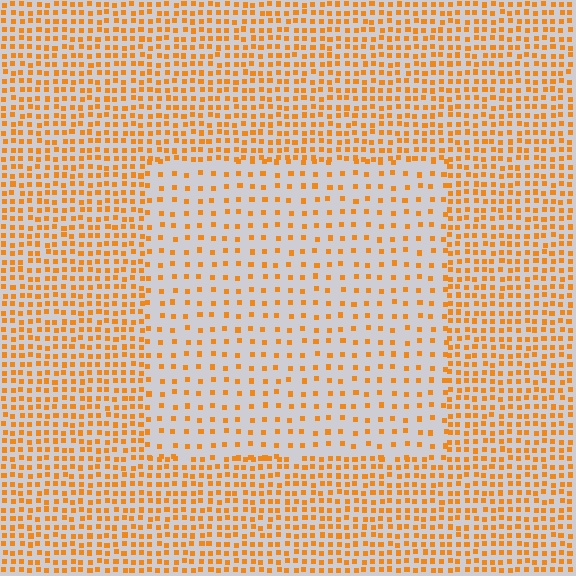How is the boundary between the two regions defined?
The boundary is defined by a change in element density (approximately 2.3x ratio). All elements are the same color, size, and shape.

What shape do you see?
I see a rectangle.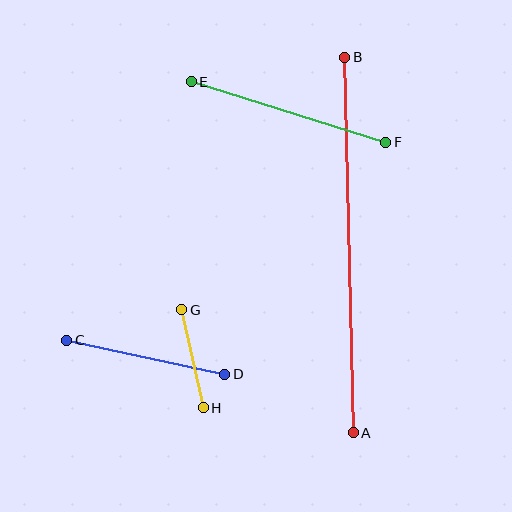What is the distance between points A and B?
The distance is approximately 375 pixels.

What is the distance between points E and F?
The distance is approximately 204 pixels.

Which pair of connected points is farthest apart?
Points A and B are farthest apart.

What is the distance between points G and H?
The distance is approximately 101 pixels.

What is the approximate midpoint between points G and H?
The midpoint is at approximately (193, 359) pixels.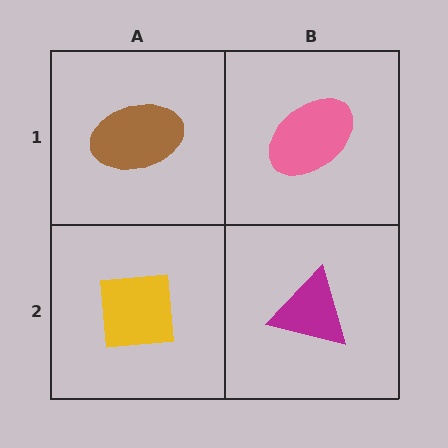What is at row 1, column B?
A pink ellipse.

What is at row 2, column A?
A yellow square.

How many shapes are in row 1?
2 shapes.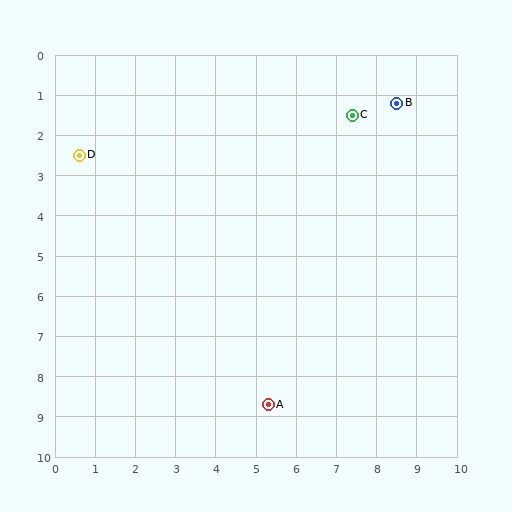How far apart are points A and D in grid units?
Points A and D are about 7.8 grid units apart.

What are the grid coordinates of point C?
Point C is at approximately (7.4, 1.5).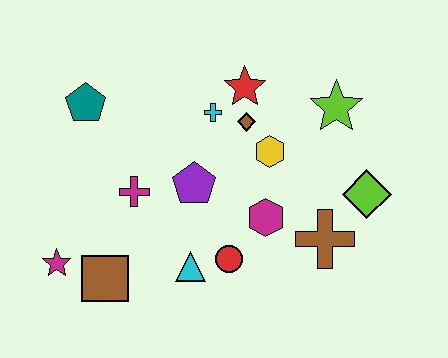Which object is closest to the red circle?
The cyan triangle is closest to the red circle.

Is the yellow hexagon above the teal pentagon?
No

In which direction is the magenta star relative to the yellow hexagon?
The magenta star is to the left of the yellow hexagon.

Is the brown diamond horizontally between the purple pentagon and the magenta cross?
No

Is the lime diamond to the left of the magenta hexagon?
No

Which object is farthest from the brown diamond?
The magenta star is farthest from the brown diamond.